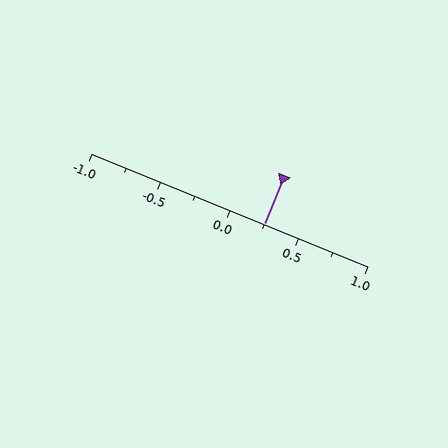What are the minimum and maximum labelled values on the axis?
The axis runs from -1.0 to 1.0.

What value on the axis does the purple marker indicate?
The marker indicates approximately 0.25.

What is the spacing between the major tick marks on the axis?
The major ticks are spaced 0.5 apart.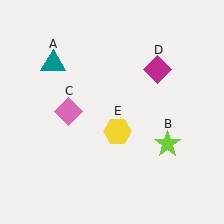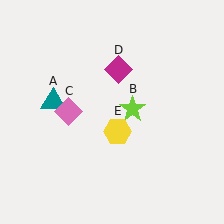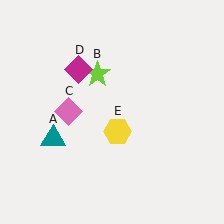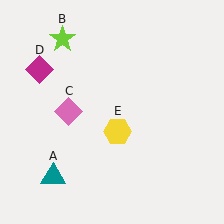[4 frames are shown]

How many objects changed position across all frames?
3 objects changed position: teal triangle (object A), lime star (object B), magenta diamond (object D).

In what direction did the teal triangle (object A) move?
The teal triangle (object A) moved down.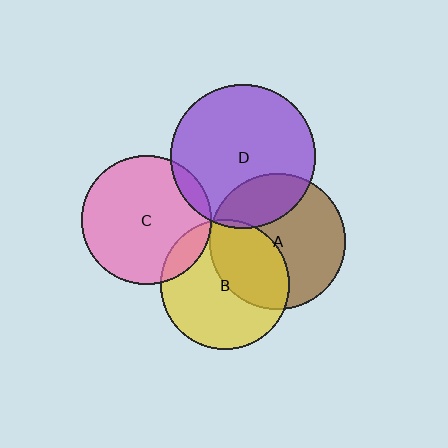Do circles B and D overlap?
Yes.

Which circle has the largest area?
Circle D (purple).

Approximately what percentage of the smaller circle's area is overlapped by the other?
Approximately 5%.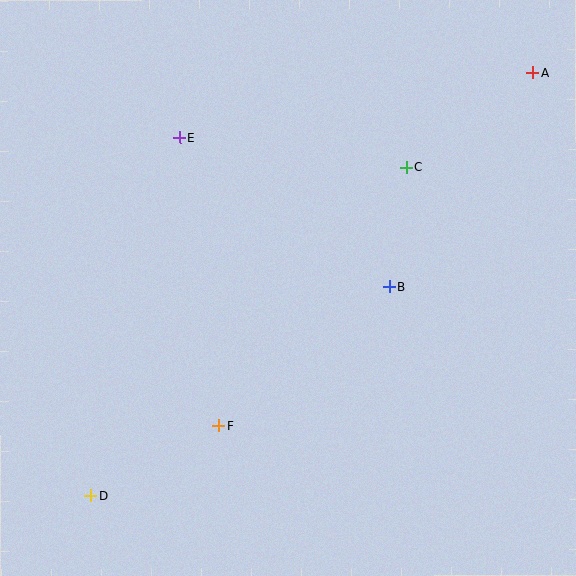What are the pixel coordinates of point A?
Point A is at (533, 73).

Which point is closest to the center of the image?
Point B at (389, 286) is closest to the center.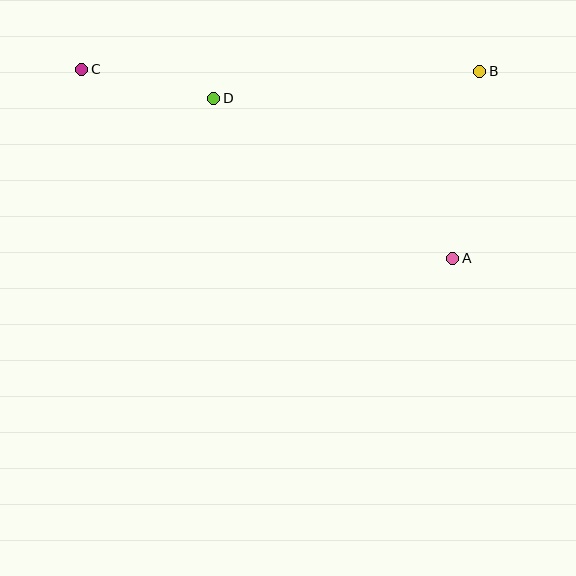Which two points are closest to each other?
Points C and D are closest to each other.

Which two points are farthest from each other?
Points A and C are farthest from each other.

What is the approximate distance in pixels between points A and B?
The distance between A and B is approximately 189 pixels.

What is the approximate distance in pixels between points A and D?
The distance between A and D is approximately 288 pixels.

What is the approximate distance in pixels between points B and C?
The distance between B and C is approximately 398 pixels.